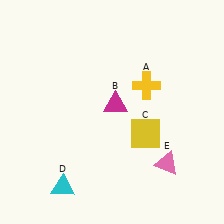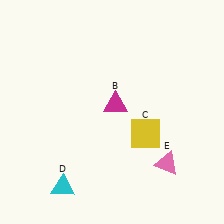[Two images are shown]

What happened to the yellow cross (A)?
The yellow cross (A) was removed in Image 2. It was in the top-right area of Image 1.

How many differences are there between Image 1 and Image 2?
There is 1 difference between the two images.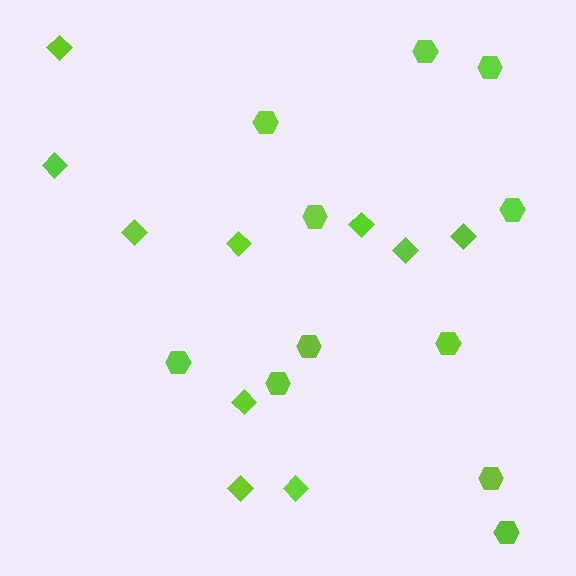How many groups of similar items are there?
There are 2 groups: one group of hexagons (11) and one group of diamonds (10).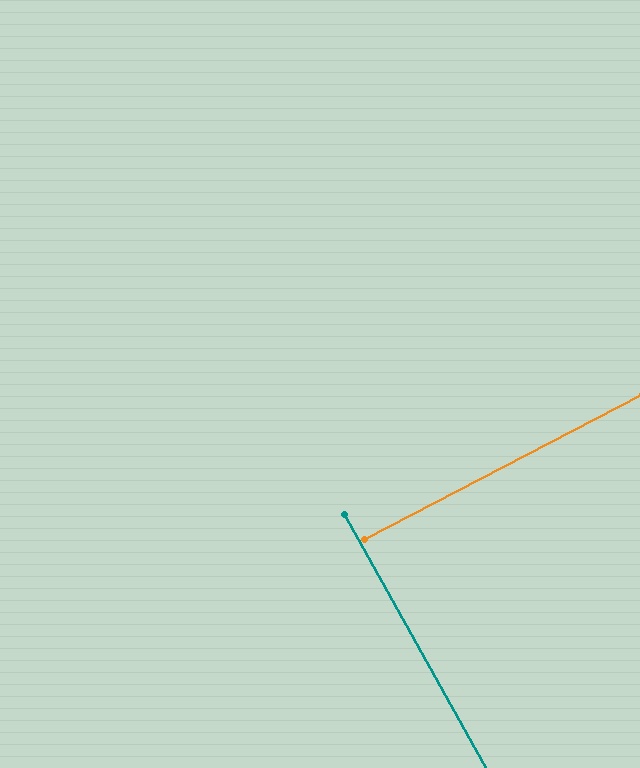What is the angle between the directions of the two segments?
Approximately 89 degrees.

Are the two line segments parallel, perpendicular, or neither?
Perpendicular — they meet at approximately 89°.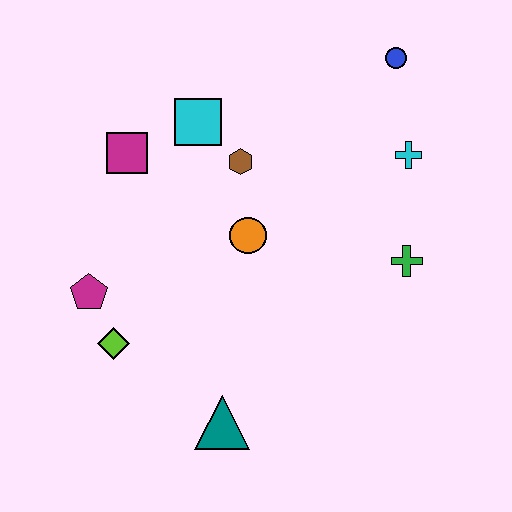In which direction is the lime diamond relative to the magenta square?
The lime diamond is below the magenta square.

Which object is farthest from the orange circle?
The blue circle is farthest from the orange circle.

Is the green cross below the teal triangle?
No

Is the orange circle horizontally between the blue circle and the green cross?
No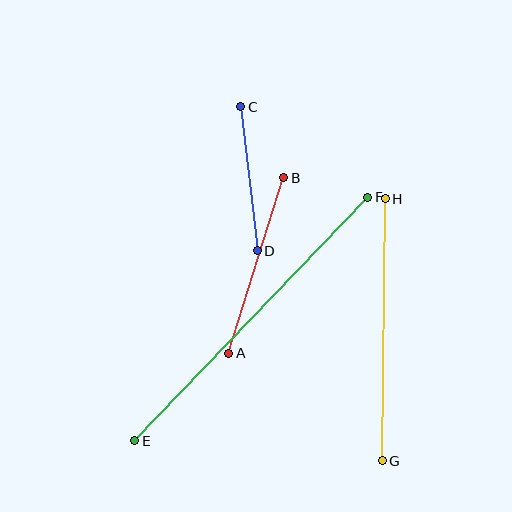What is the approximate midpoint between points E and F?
The midpoint is at approximately (251, 319) pixels.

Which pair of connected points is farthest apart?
Points E and F are farthest apart.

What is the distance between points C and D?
The distance is approximately 145 pixels.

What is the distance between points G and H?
The distance is approximately 262 pixels.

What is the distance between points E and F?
The distance is approximately 337 pixels.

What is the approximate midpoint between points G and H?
The midpoint is at approximately (384, 330) pixels.